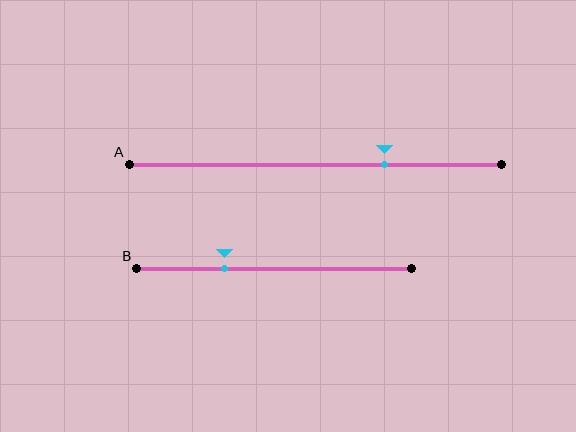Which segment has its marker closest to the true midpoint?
Segment B has its marker closest to the true midpoint.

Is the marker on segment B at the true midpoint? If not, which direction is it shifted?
No, the marker on segment B is shifted to the left by about 18% of the segment length.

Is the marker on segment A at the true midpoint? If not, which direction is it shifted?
No, the marker on segment A is shifted to the right by about 19% of the segment length.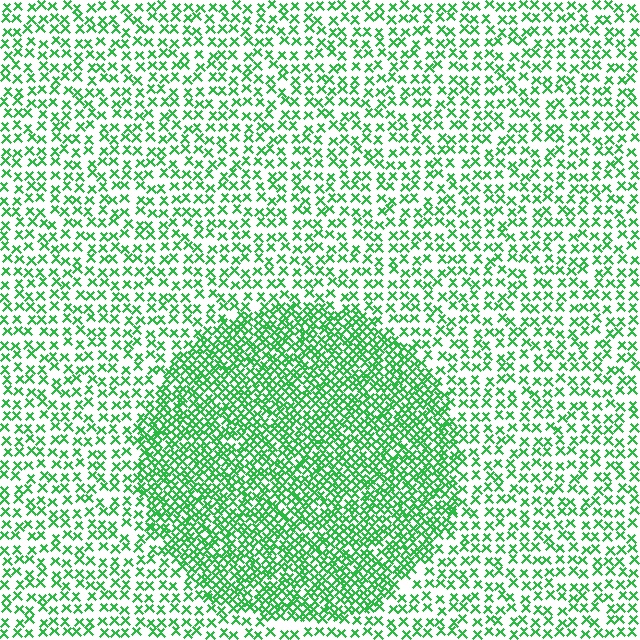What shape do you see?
I see a circle.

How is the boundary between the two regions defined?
The boundary is defined by a change in element density (approximately 2.2x ratio). All elements are the same color, size, and shape.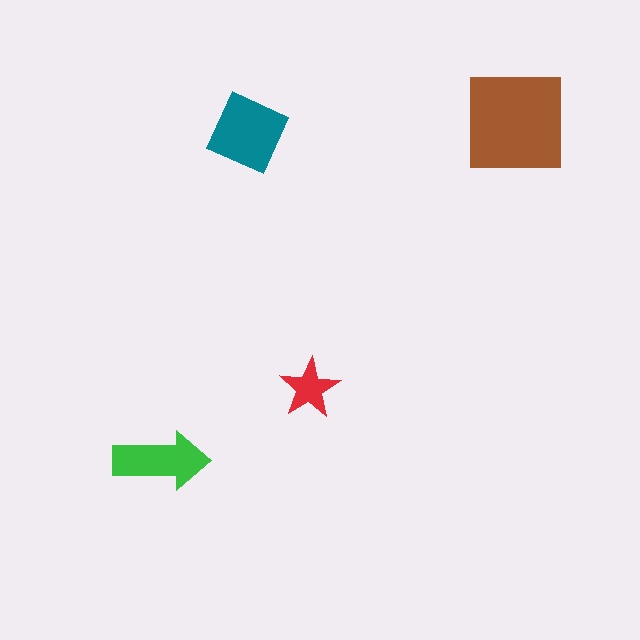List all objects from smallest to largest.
The red star, the green arrow, the teal diamond, the brown square.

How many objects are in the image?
There are 4 objects in the image.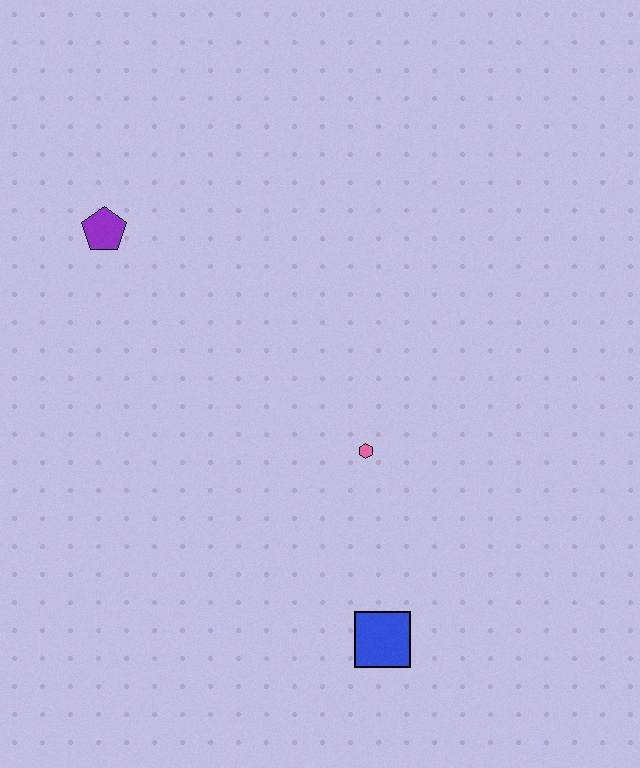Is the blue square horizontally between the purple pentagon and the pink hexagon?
No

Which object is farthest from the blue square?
The purple pentagon is farthest from the blue square.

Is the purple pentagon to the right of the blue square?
No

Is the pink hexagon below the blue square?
No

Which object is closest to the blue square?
The pink hexagon is closest to the blue square.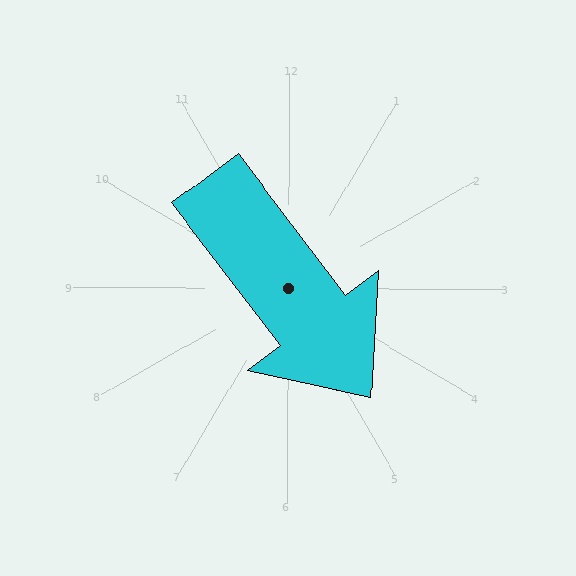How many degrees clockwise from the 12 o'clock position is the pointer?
Approximately 143 degrees.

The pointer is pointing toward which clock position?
Roughly 5 o'clock.